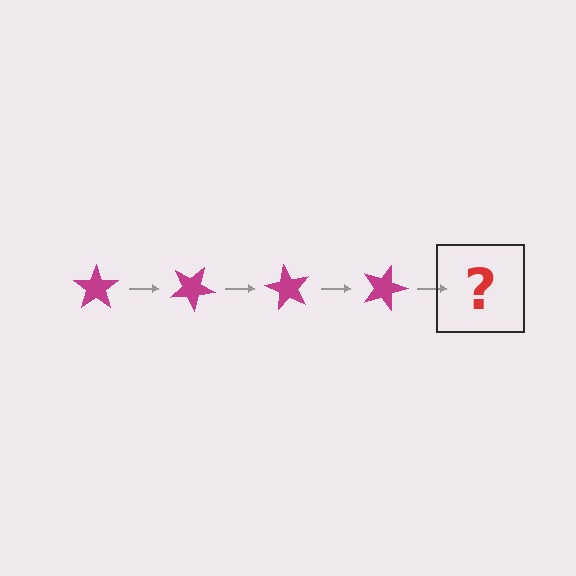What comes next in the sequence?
The next element should be a magenta star rotated 120 degrees.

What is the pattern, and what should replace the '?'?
The pattern is that the star rotates 30 degrees each step. The '?' should be a magenta star rotated 120 degrees.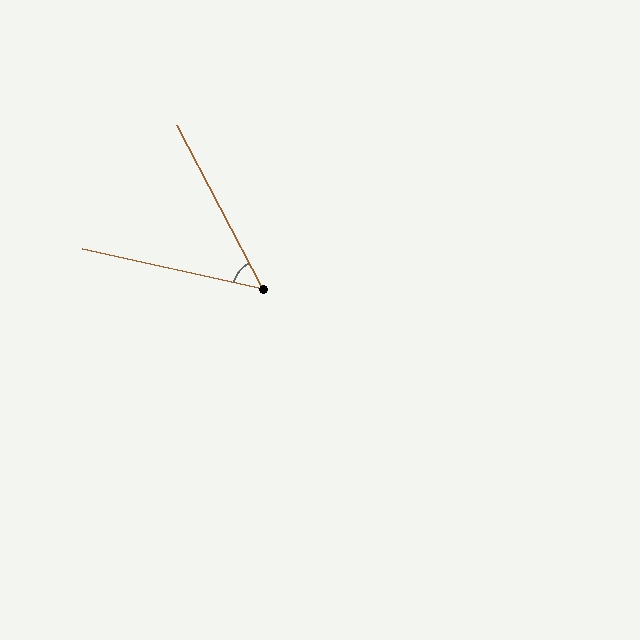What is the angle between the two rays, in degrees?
Approximately 50 degrees.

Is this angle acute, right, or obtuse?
It is acute.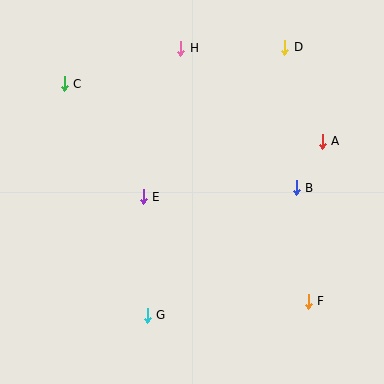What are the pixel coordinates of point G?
Point G is at (147, 315).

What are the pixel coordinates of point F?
Point F is at (308, 301).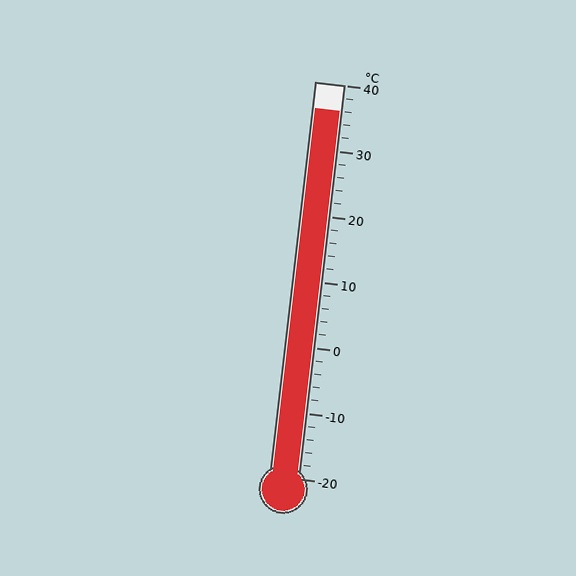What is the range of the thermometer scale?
The thermometer scale ranges from -20°C to 40°C.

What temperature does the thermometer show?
The thermometer shows approximately 36°C.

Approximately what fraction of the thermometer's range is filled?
The thermometer is filled to approximately 95% of its range.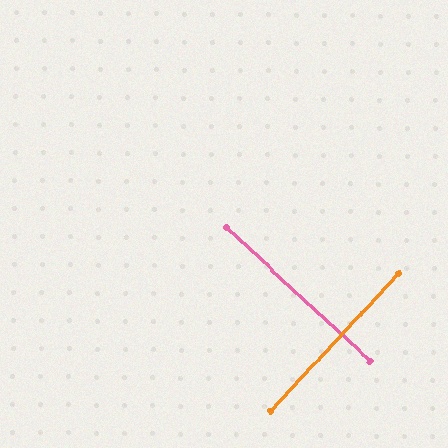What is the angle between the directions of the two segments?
Approximately 90 degrees.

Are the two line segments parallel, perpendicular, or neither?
Perpendicular — they meet at approximately 90°.